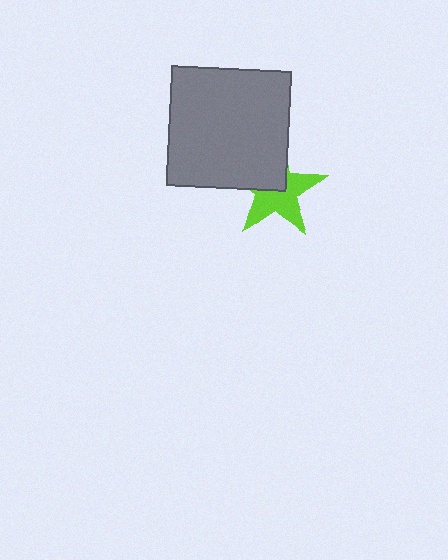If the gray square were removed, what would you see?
You would see the complete lime star.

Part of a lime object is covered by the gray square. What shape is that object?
It is a star.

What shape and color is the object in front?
The object in front is a gray square.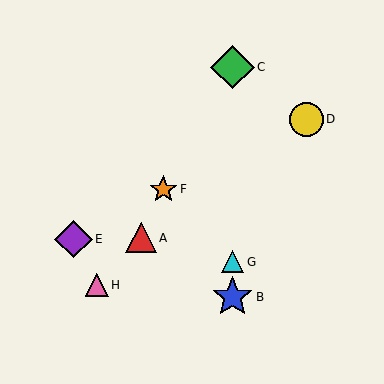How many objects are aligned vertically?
3 objects (B, C, G) are aligned vertically.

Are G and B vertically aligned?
Yes, both are at x≈233.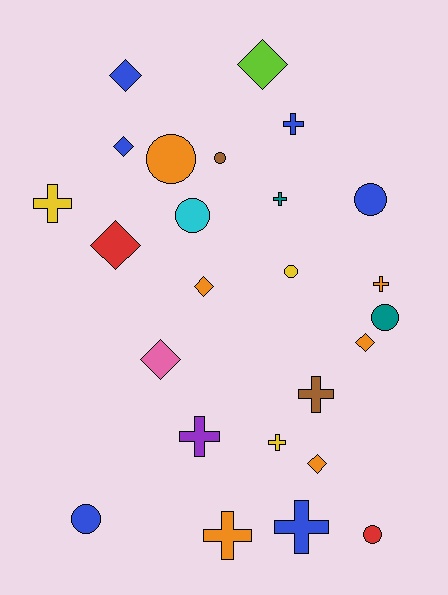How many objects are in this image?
There are 25 objects.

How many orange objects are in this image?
There are 6 orange objects.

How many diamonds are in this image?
There are 8 diamonds.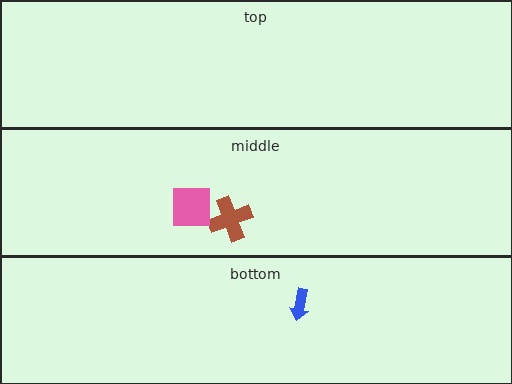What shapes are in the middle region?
The brown cross, the pink square.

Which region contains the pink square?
The middle region.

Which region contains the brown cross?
The middle region.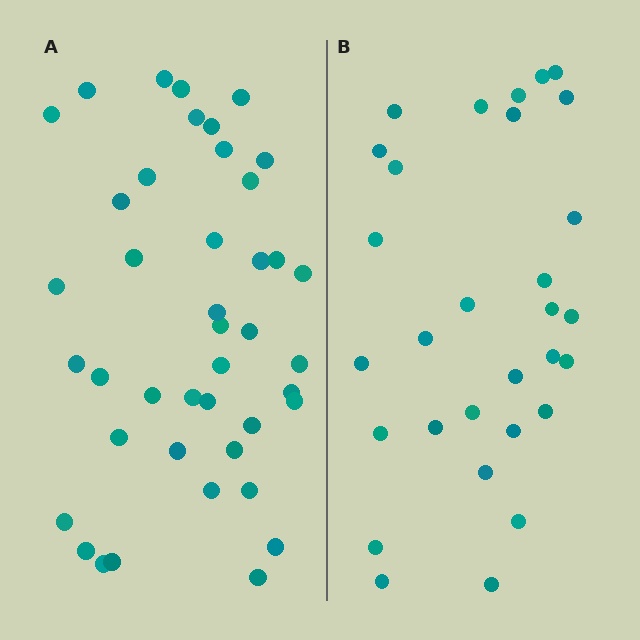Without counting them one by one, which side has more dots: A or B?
Region A (the left region) has more dots.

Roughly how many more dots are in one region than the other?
Region A has roughly 12 or so more dots than region B.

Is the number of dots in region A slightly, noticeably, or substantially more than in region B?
Region A has noticeably more, but not dramatically so. The ratio is roughly 1.4 to 1.